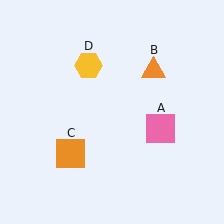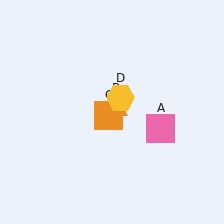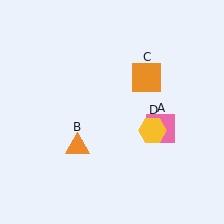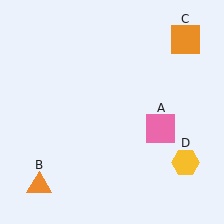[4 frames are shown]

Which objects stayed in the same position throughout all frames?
Pink square (object A) remained stationary.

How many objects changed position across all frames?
3 objects changed position: orange triangle (object B), orange square (object C), yellow hexagon (object D).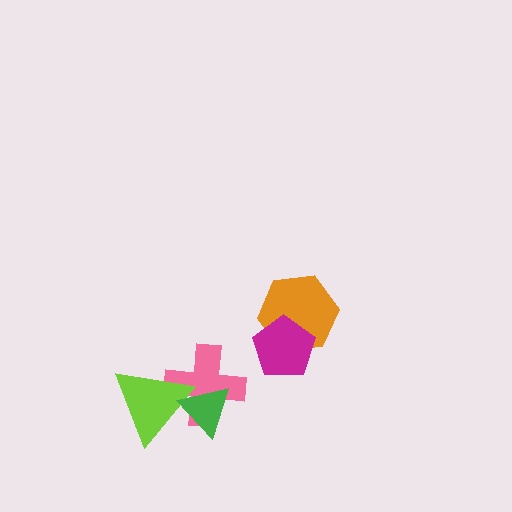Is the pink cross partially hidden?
Yes, it is partially covered by another shape.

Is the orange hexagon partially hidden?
Yes, it is partially covered by another shape.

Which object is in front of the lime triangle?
The green triangle is in front of the lime triangle.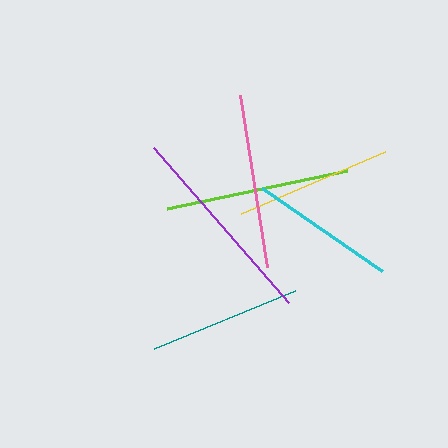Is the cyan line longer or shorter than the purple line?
The purple line is longer than the cyan line.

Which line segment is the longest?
The purple line is the longest at approximately 205 pixels.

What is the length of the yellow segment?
The yellow segment is approximately 157 pixels long.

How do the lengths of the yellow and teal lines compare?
The yellow and teal lines are approximately the same length.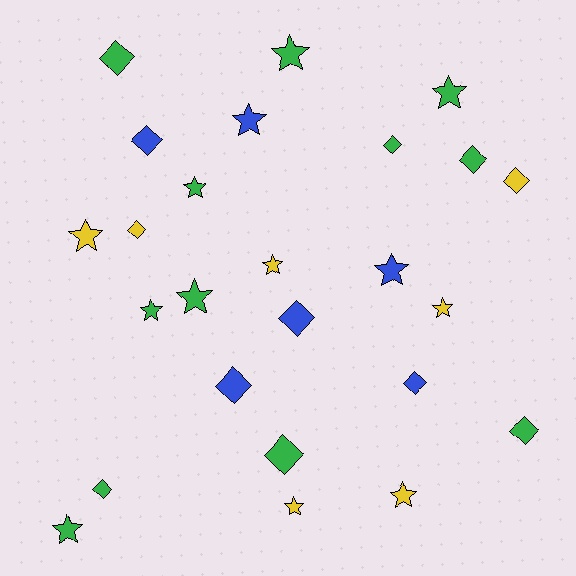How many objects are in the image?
There are 25 objects.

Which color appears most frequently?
Green, with 12 objects.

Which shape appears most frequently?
Star, with 13 objects.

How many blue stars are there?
There are 2 blue stars.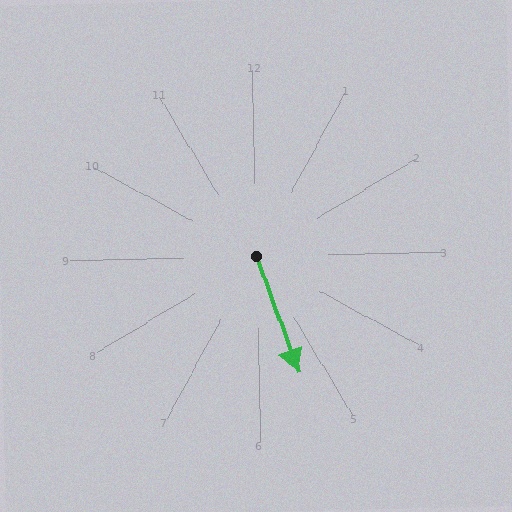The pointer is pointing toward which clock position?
Roughly 5 o'clock.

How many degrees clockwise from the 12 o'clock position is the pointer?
Approximately 161 degrees.